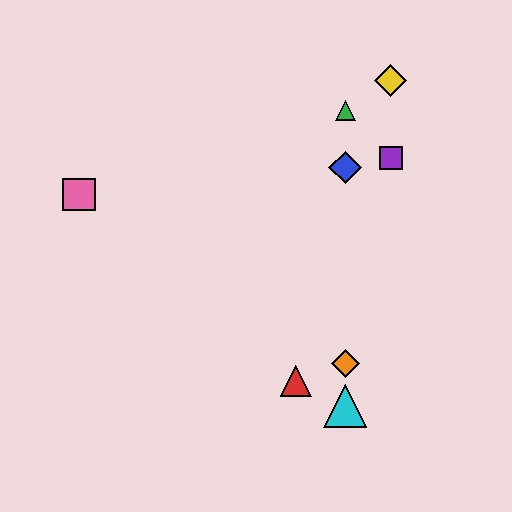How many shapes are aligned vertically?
4 shapes (the blue diamond, the green triangle, the orange diamond, the cyan triangle) are aligned vertically.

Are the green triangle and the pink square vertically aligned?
No, the green triangle is at x≈345 and the pink square is at x≈79.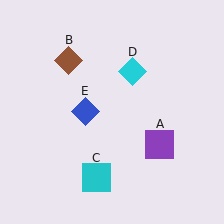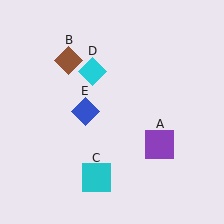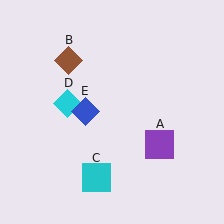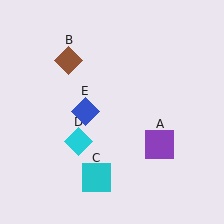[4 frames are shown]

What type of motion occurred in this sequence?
The cyan diamond (object D) rotated counterclockwise around the center of the scene.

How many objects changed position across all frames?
1 object changed position: cyan diamond (object D).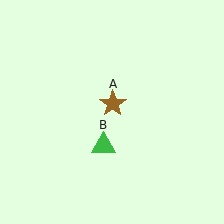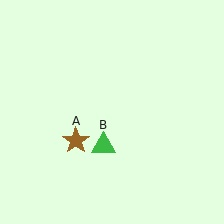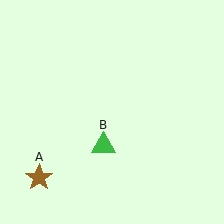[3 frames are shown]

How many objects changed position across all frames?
1 object changed position: brown star (object A).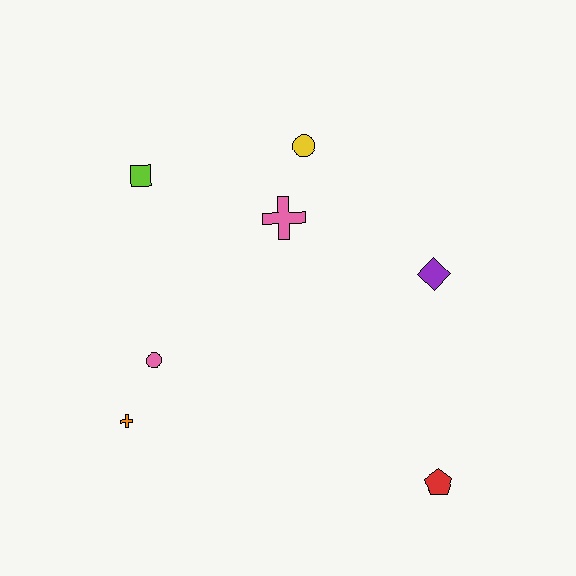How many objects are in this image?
There are 7 objects.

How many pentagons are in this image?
There is 1 pentagon.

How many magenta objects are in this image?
There are no magenta objects.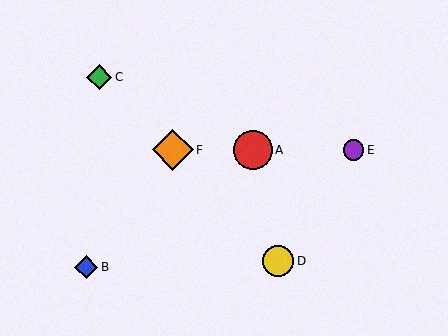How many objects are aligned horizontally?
3 objects (A, E, F) are aligned horizontally.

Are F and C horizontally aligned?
No, F is at y≈150 and C is at y≈77.